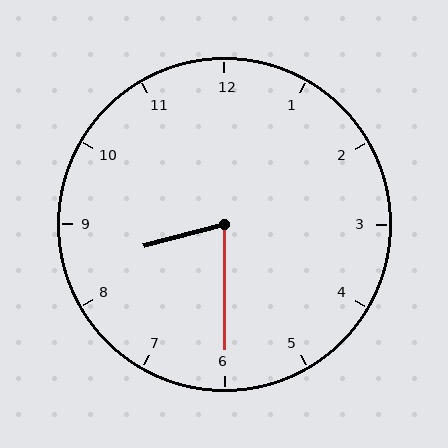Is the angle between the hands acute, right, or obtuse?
It is acute.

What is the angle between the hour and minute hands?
Approximately 75 degrees.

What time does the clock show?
8:30.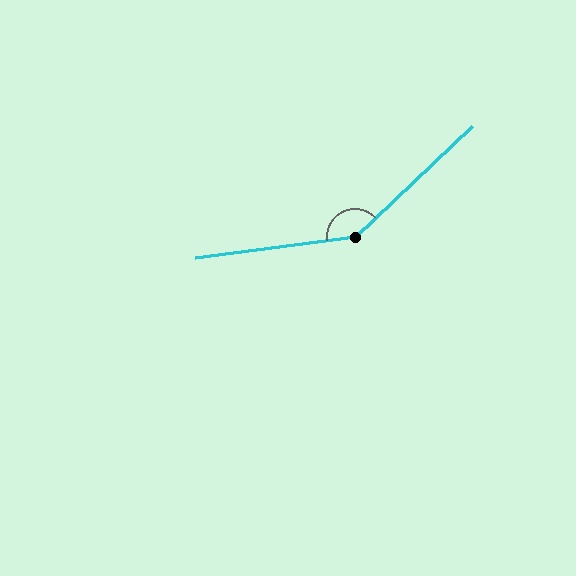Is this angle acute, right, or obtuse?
It is obtuse.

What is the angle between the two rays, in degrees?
Approximately 144 degrees.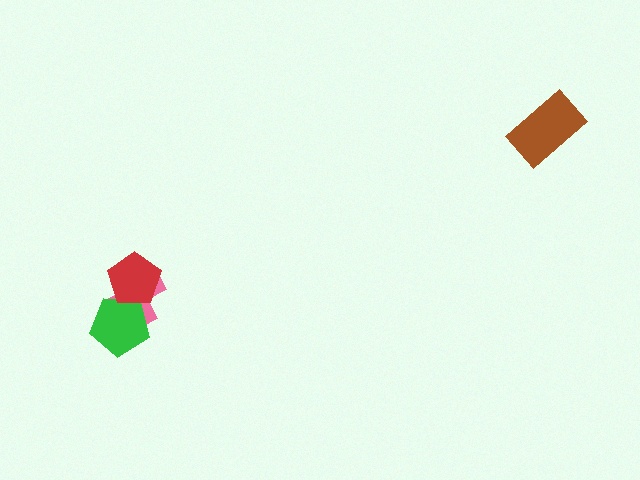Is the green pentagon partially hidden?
Yes, it is partially covered by another shape.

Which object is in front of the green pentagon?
The red pentagon is in front of the green pentagon.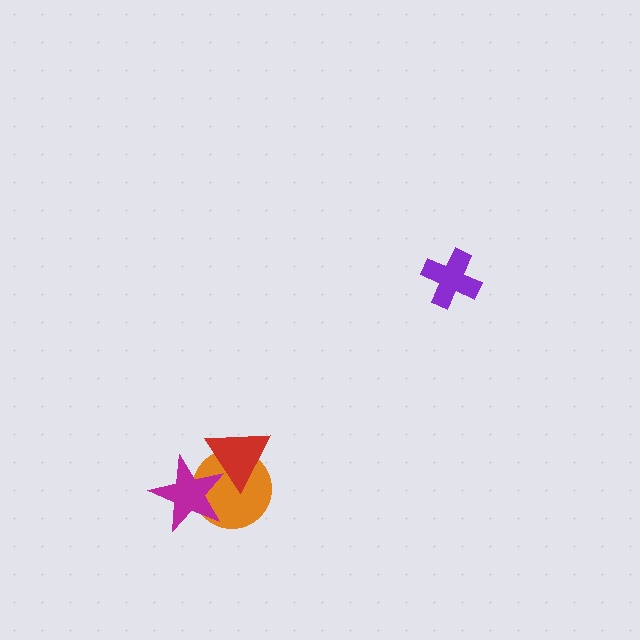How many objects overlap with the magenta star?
2 objects overlap with the magenta star.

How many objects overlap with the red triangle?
2 objects overlap with the red triangle.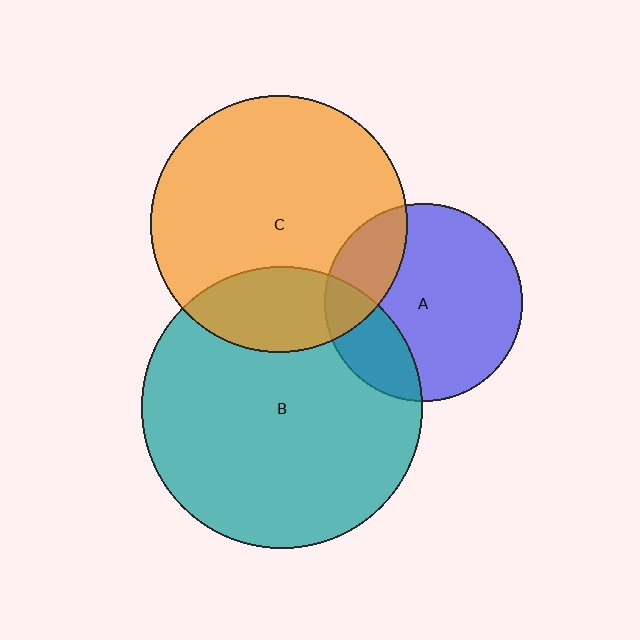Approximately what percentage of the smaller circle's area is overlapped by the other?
Approximately 20%.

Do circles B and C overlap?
Yes.